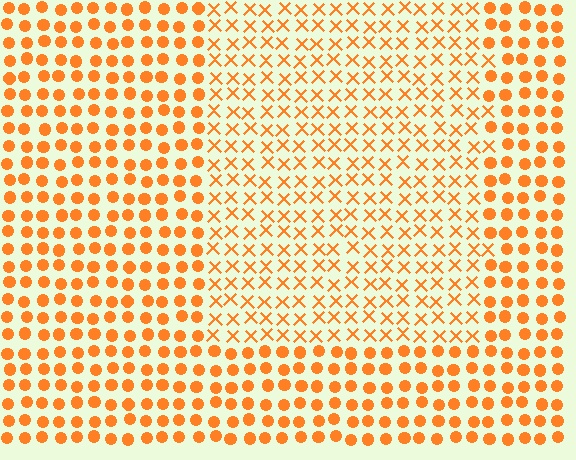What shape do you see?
I see a rectangle.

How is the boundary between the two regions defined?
The boundary is defined by a change in element shape: X marks inside vs. circles outside. All elements share the same color and spacing.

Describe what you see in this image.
The image is filled with small orange elements arranged in a uniform grid. A rectangle-shaped region contains X marks, while the surrounding area contains circles. The boundary is defined purely by the change in element shape.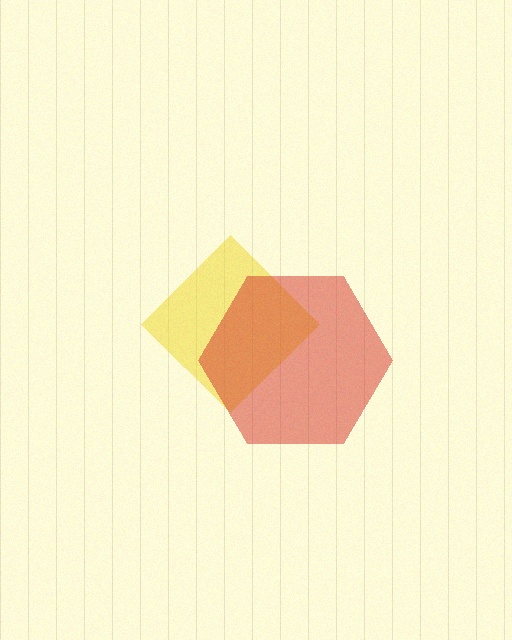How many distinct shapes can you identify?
There are 2 distinct shapes: a yellow diamond, a red hexagon.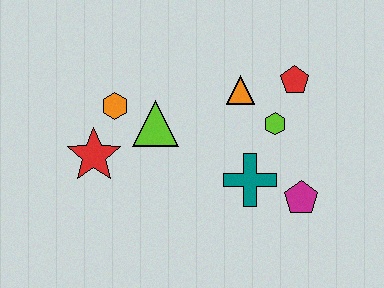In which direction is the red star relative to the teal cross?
The red star is to the left of the teal cross.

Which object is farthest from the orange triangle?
The red star is farthest from the orange triangle.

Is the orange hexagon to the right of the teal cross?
No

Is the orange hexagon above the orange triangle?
No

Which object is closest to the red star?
The orange hexagon is closest to the red star.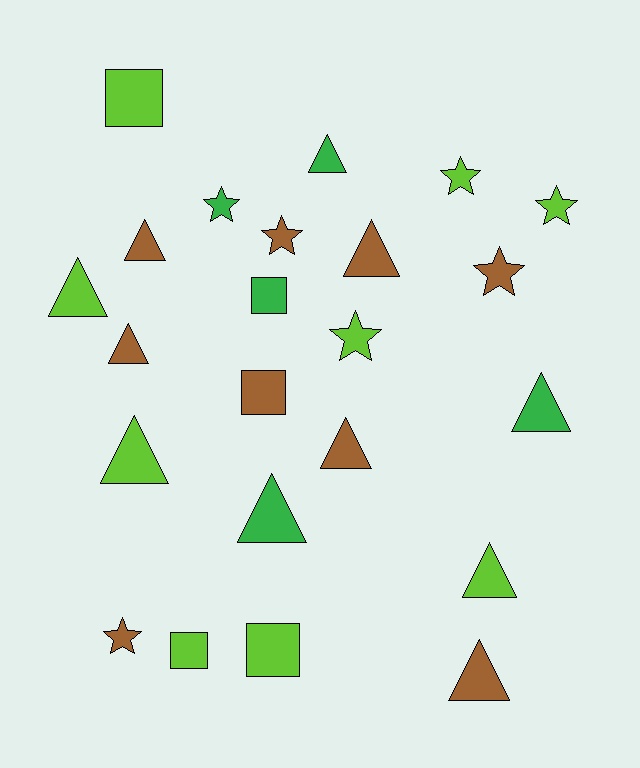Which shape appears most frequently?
Triangle, with 11 objects.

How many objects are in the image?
There are 23 objects.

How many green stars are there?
There is 1 green star.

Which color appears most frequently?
Brown, with 9 objects.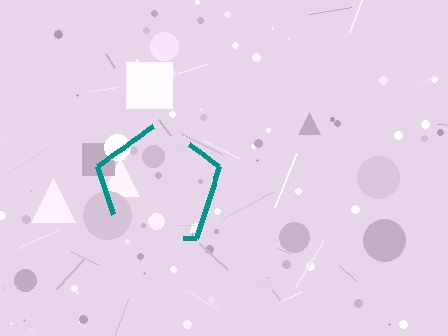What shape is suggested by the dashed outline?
The dashed outline suggests a pentagon.